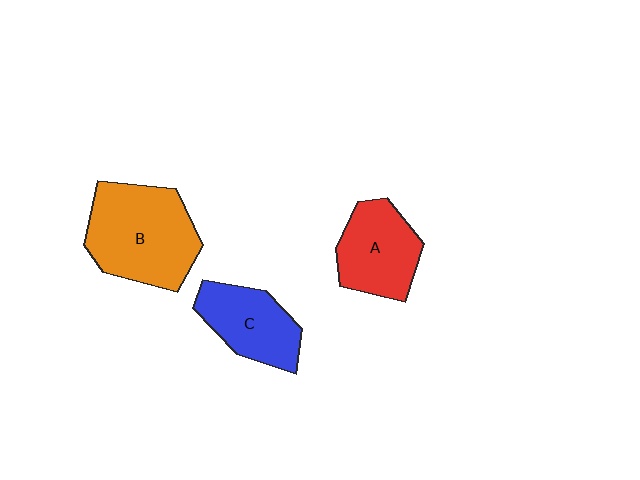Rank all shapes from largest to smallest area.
From largest to smallest: B (orange), A (red), C (blue).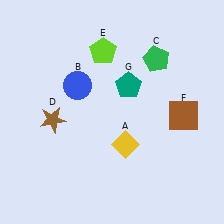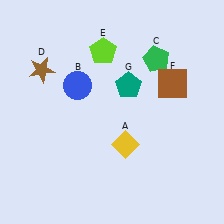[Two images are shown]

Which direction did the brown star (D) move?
The brown star (D) moved up.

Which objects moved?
The objects that moved are: the brown star (D), the brown square (F).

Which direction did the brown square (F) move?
The brown square (F) moved up.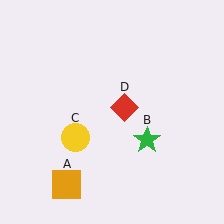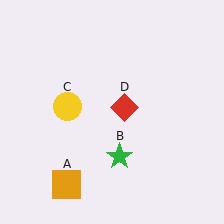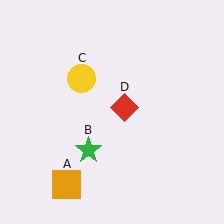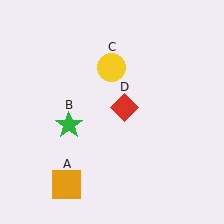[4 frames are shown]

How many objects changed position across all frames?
2 objects changed position: green star (object B), yellow circle (object C).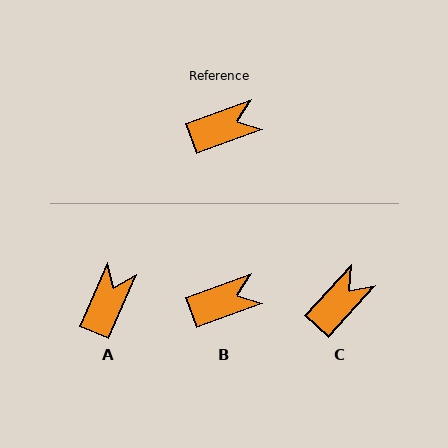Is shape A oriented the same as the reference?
No, it is off by about 47 degrees.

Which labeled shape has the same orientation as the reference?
B.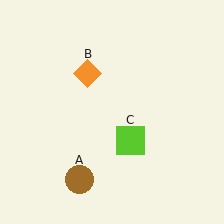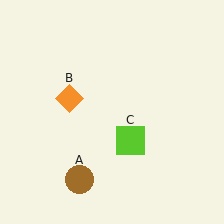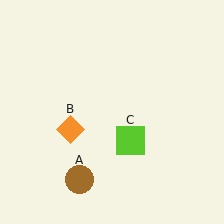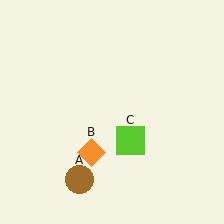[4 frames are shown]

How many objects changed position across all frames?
1 object changed position: orange diamond (object B).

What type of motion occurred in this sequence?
The orange diamond (object B) rotated counterclockwise around the center of the scene.